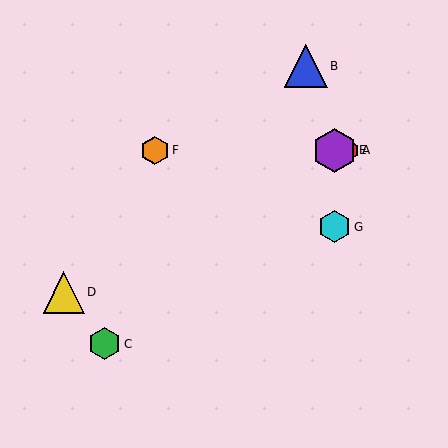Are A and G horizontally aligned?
No, A is at y≈150 and G is at y≈227.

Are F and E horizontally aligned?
Yes, both are at y≈150.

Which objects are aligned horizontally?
Objects A, E, F are aligned horizontally.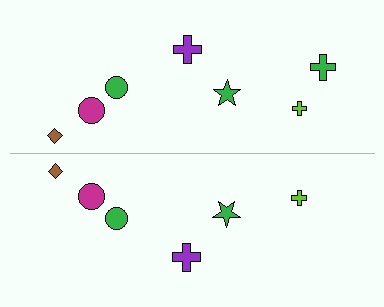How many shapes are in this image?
There are 13 shapes in this image.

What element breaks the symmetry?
A green cross is missing from the bottom side.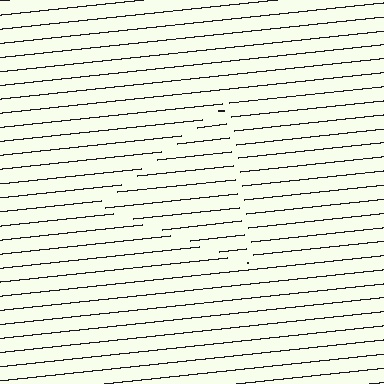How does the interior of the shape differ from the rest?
The interior of the shape contains the same grating, shifted by half a period — the contour is defined by the phase discontinuity where line-ends from the inner and outer gratings abut.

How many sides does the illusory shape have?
3 sides — the line-ends trace a triangle.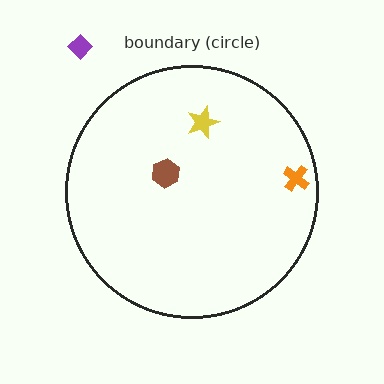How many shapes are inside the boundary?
3 inside, 1 outside.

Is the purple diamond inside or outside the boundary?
Outside.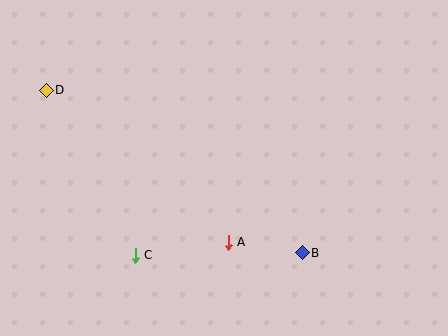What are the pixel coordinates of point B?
Point B is at (302, 253).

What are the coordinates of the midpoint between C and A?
The midpoint between C and A is at (182, 249).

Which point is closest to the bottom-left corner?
Point C is closest to the bottom-left corner.